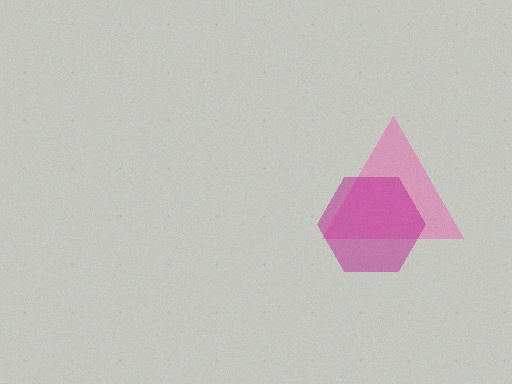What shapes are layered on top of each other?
The layered shapes are: a pink triangle, a magenta hexagon.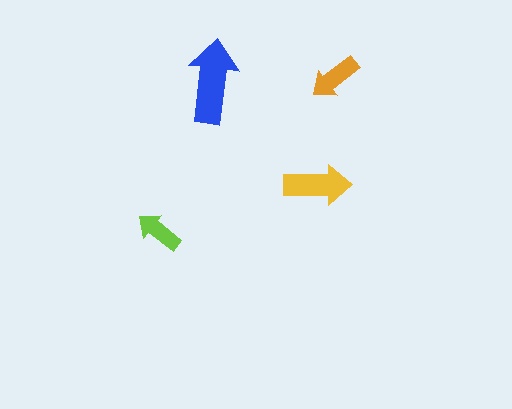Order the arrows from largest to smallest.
the blue one, the yellow one, the orange one, the lime one.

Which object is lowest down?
The lime arrow is bottommost.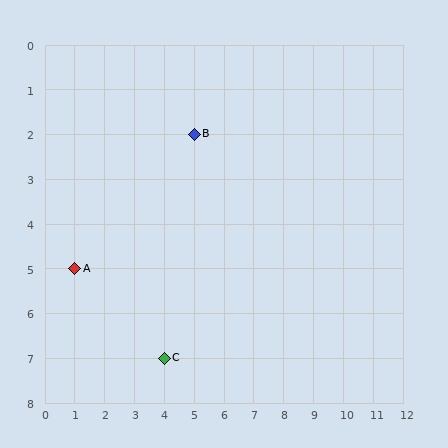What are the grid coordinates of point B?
Point B is at grid coordinates (5, 2).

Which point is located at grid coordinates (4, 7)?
Point C is at (4, 7).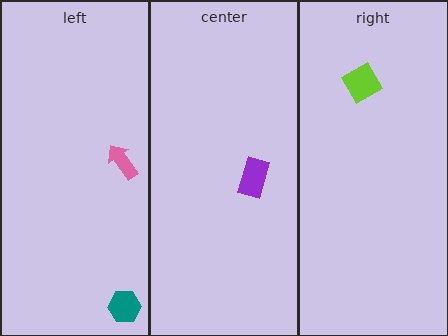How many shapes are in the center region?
1.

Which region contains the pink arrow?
The left region.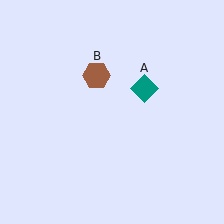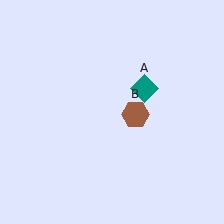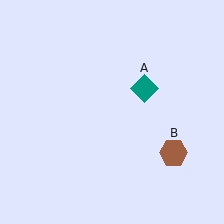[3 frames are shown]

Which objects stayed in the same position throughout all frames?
Teal diamond (object A) remained stationary.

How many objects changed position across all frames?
1 object changed position: brown hexagon (object B).